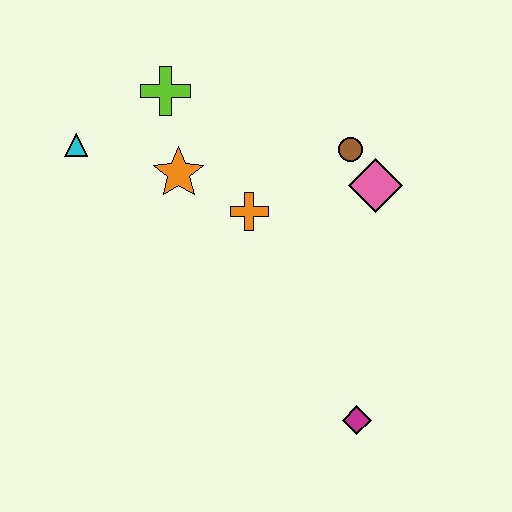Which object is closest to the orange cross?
The orange star is closest to the orange cross.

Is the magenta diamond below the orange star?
Yes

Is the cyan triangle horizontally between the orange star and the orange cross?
No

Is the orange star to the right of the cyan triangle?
Yes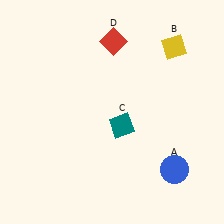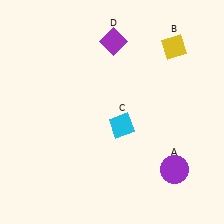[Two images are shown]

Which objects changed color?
A changed from blue to purple. C changed from teal to cyan. D changed from red to purple.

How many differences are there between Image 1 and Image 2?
There are 3 differences between the two images.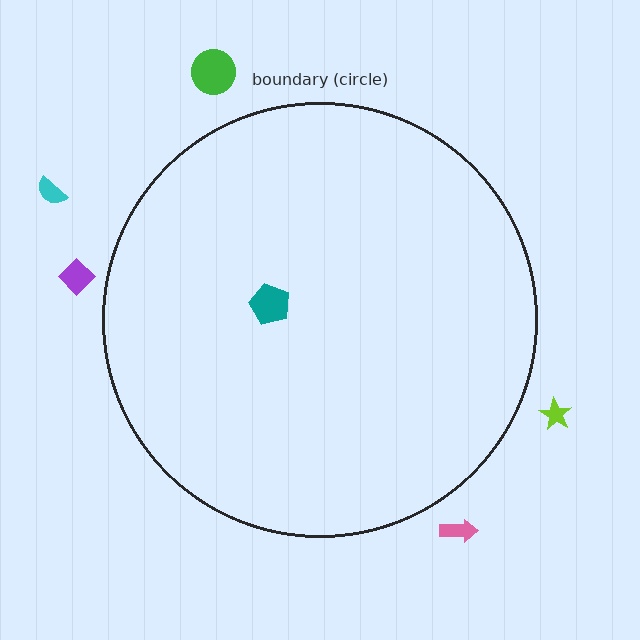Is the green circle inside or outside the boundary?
Outside.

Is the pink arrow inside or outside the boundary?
Outside.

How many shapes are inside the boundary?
1 inside, 5 outside.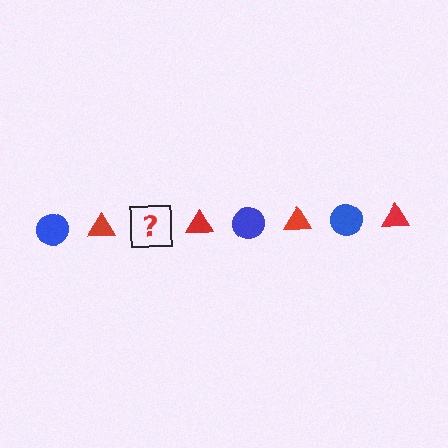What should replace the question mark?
The question mark should be replaced with a blue circle.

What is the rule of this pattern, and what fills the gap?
The rule is that the pattern alternates between blue circle and red triangle. The gap should be filled with a blue circle.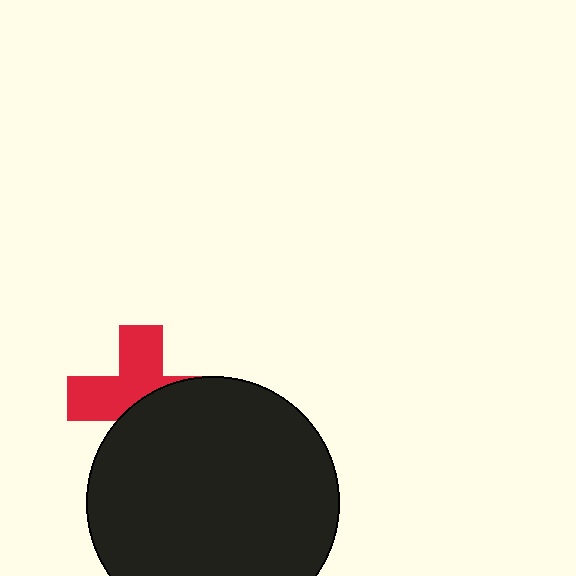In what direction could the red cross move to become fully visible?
The red cross could move up. That would shift it out from behind the black circle entirely.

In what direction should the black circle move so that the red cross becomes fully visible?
The black circle should move down. That is the shortest direction to clear the overlap and leave the red cross fully visible.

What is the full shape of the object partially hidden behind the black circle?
The partially hidden object is a red cross.